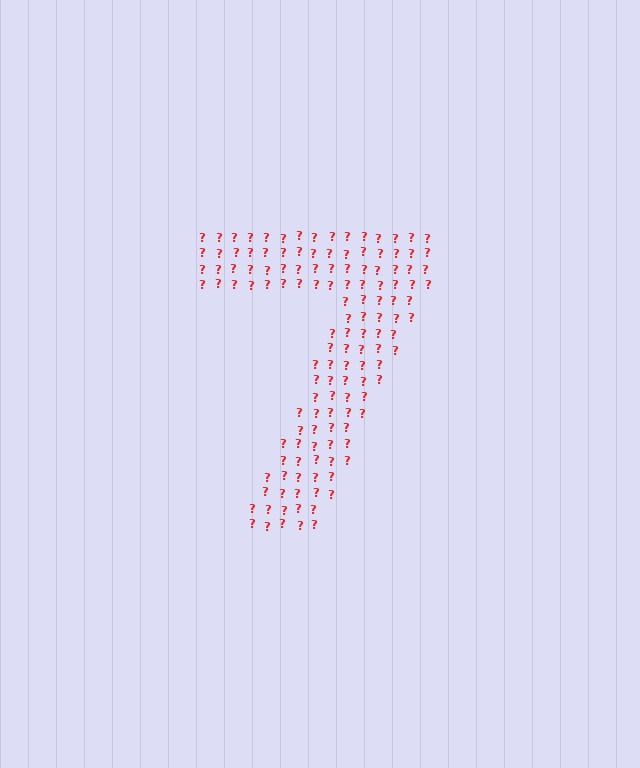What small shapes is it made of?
It is made of small question marks.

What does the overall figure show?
The overall figure shows the digit 7.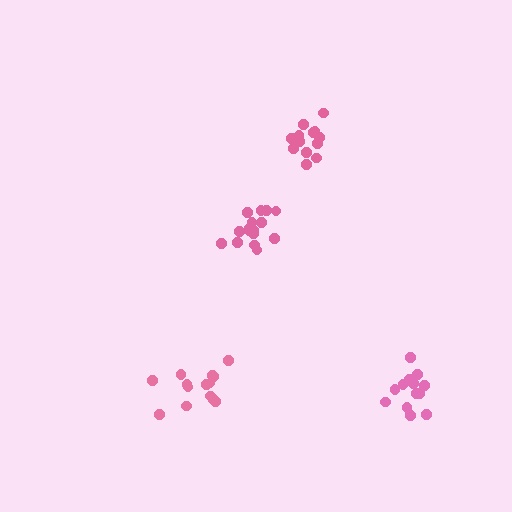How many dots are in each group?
Group 1: 18 dots, Group 2: 14 dots, Group 3: 13 dots, Group 4: 14 dots (59 total).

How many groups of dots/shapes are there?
There are 4 groups.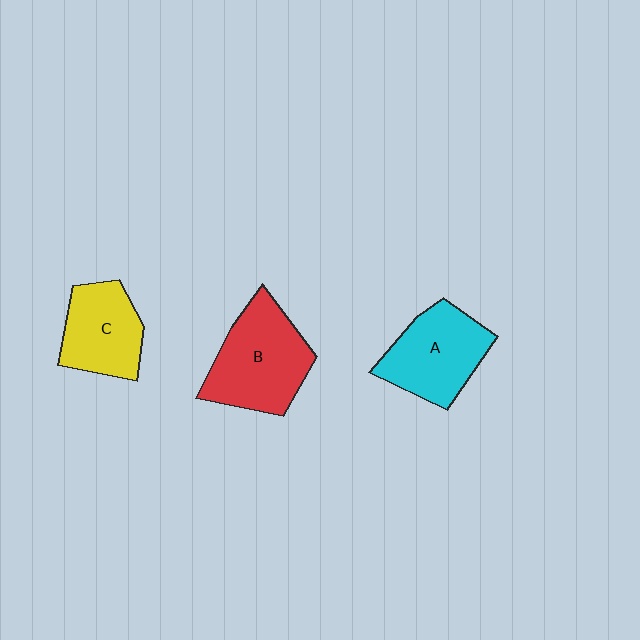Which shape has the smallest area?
Shape C (yellow).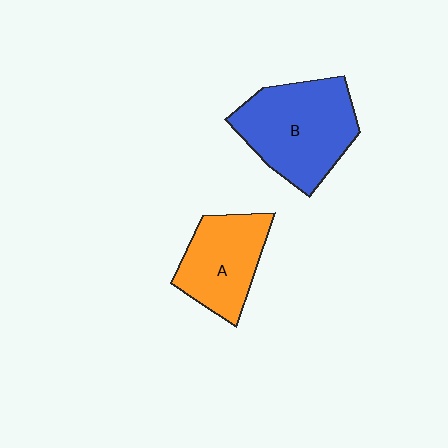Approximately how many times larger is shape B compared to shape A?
Approximately 1.4 times.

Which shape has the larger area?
Shape B (blue).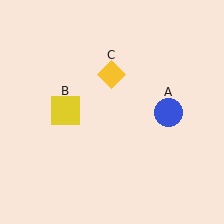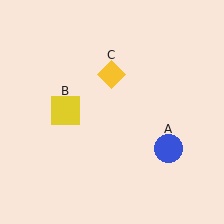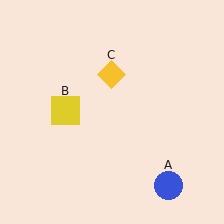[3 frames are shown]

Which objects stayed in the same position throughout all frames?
Yellow square (object B) and yellow diamond (object C) remained stationary.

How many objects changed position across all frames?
1 object changed position: blue circle (object A).